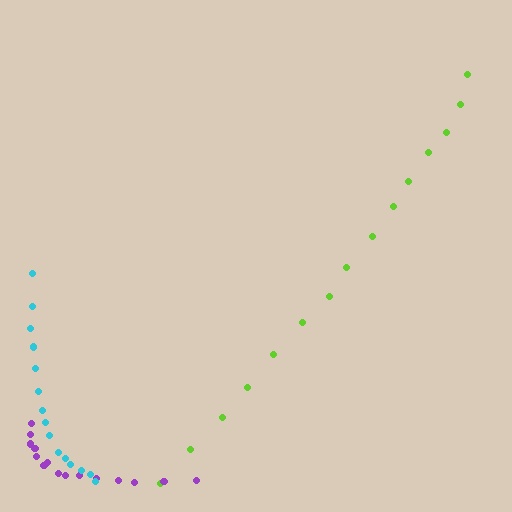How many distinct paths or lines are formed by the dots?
There are 3 distinct paths.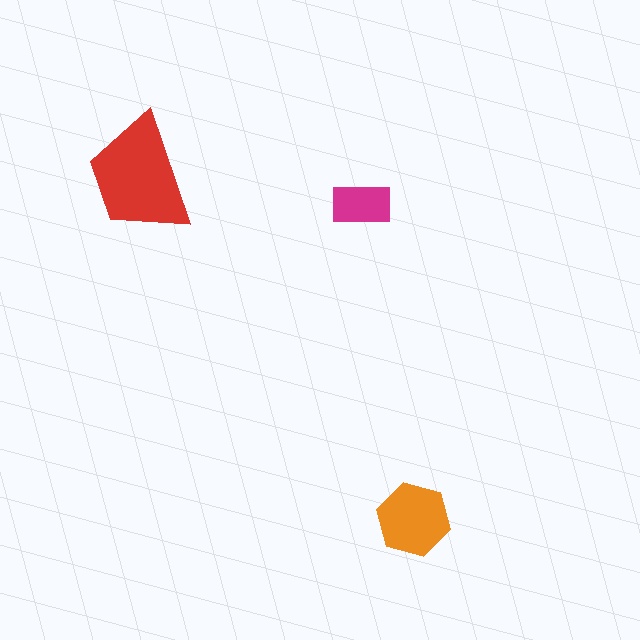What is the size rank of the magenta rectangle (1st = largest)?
3rd.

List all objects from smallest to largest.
The magenta rectangle, the orange hexagon, the red trapezoid.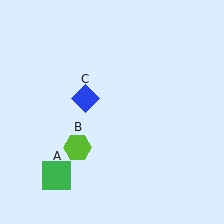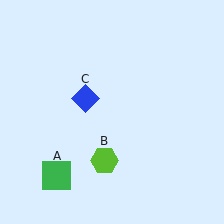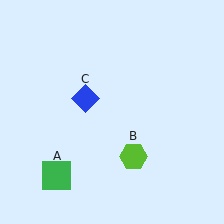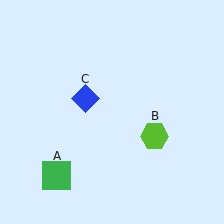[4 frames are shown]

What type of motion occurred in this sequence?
The lime hexagon (object B) rotated counterclockwise around the center of the scene.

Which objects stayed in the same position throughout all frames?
Green square (object A) and blue diamond (object C) remained stationary.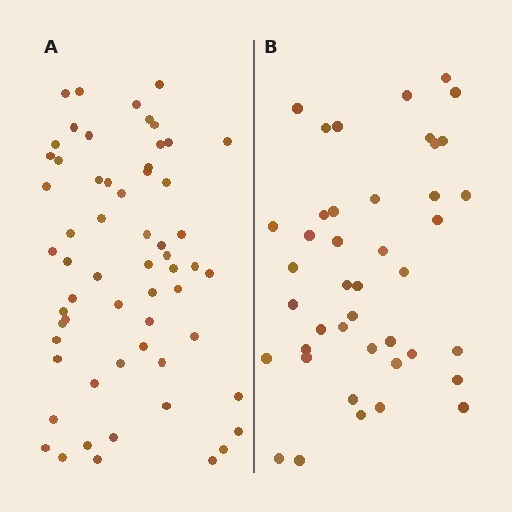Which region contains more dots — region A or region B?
Region A (the left region) has more dots.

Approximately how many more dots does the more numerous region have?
Region A has approximately 20 more dots than region B.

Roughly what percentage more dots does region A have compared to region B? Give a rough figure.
About 45% more.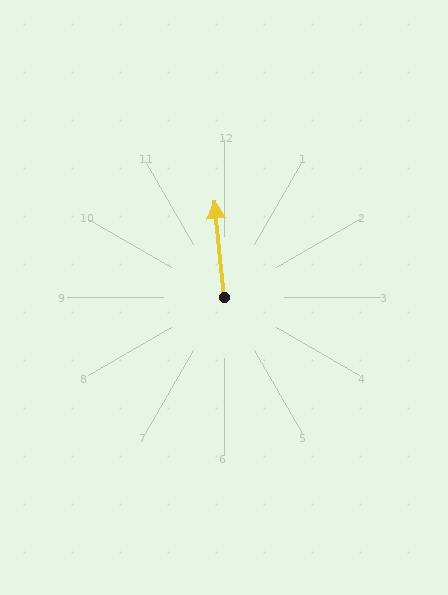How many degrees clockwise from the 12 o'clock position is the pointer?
Approximately 354 degrees.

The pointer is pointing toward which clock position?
Roughly 12 o'clock.